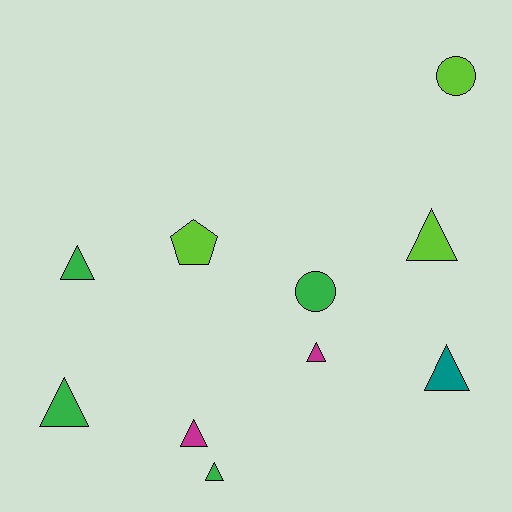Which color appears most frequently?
Green, with 4 objects.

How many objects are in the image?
There are 10 objects.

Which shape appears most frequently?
Triangle, with 7 objects.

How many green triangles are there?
There are 3 green triangles.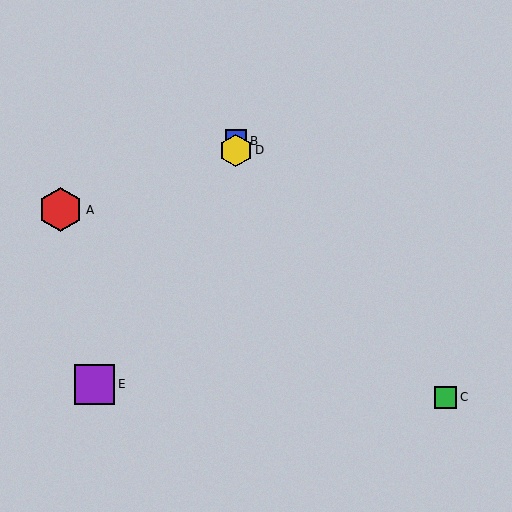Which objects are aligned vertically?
Objects B, D are aligned vertically.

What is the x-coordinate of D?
Object D is at x≈236.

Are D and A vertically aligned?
No, D is at x≈236 and A is at x≈61.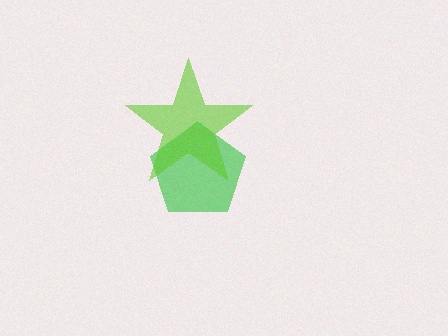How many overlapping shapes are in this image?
There are 2 overlapping shapes in the image.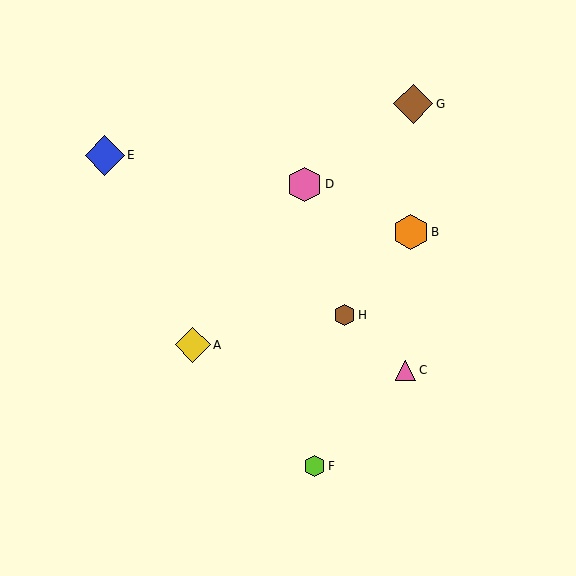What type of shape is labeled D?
Shape D is a pink hexagon.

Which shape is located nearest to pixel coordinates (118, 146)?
The blue diamond (labeled E) at (105, 155) is nearest to that location.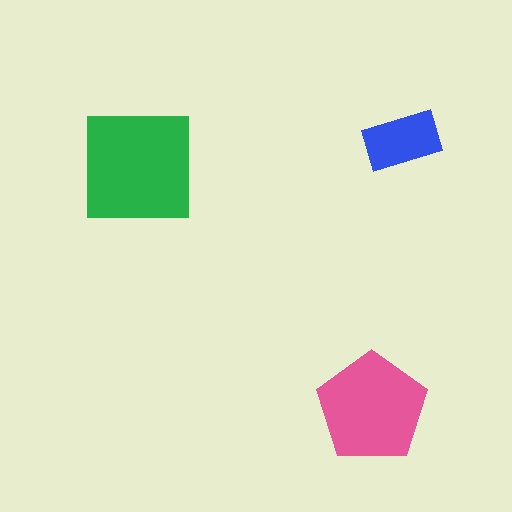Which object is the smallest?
The blue rectangle.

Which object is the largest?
The green square.